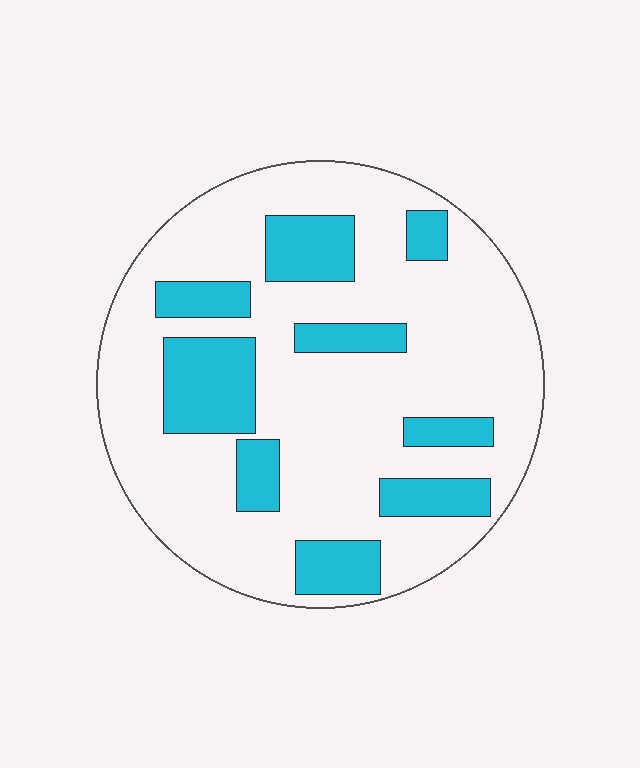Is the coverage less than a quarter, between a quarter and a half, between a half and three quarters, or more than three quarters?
Less than a quarter.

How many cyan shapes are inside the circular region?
9.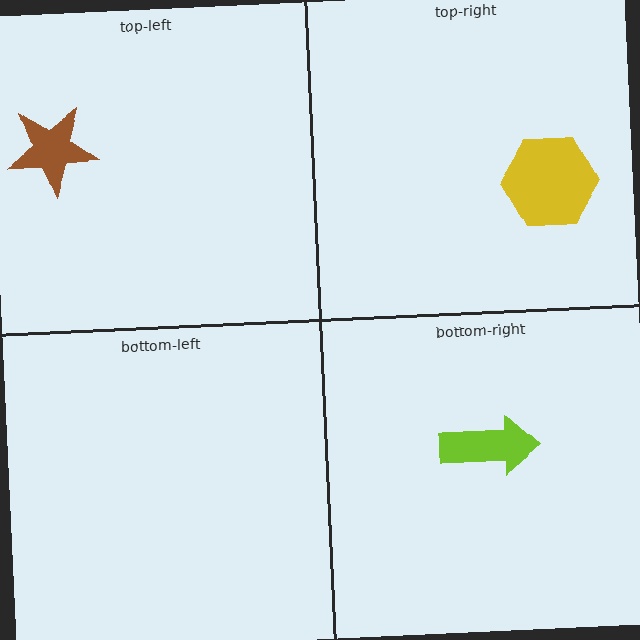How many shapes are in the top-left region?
1.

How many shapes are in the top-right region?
1.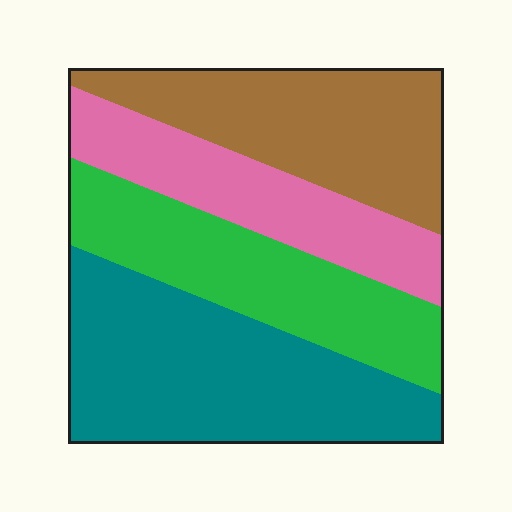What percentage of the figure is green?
Green takes up about one quarter (1/4) of the figure.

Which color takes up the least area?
Pink, at roughly 20%.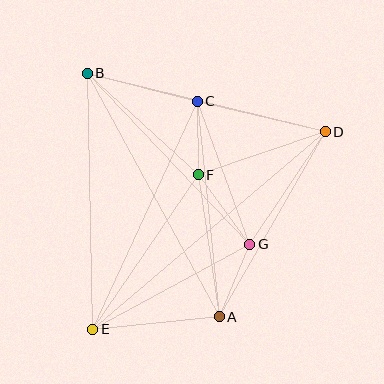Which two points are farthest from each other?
Points D and E are farthest from each other.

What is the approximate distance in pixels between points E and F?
The distance between E and F is approximately 187 pixels.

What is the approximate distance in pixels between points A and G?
The distance between A and G is approximately 79 pixels.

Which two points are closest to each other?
Points C and F are closest to each other.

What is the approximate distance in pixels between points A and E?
The distance between A and E is approximately 127 pixels.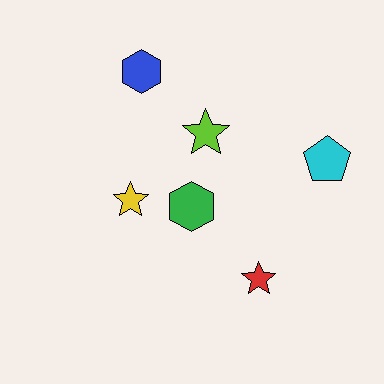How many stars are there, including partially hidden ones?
There are 3 stars.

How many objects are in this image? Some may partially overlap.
There are 6 objects.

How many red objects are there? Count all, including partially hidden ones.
There is 1 red object.